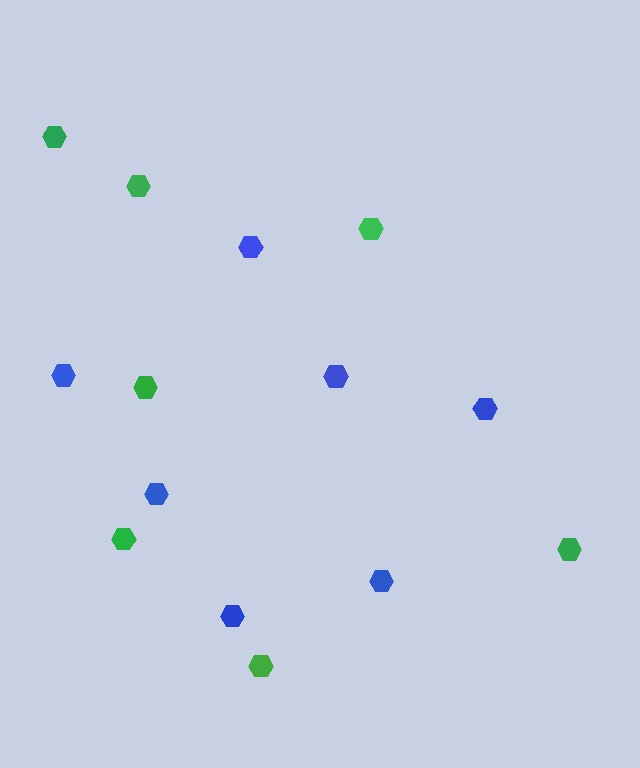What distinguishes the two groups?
There are 2 groups: one group of green hexagons (7) and one group of blue hexagons (7).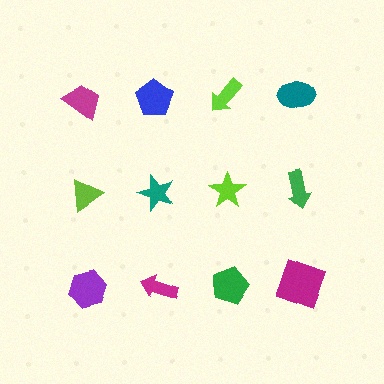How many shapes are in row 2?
4 shapes.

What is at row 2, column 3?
A lime star.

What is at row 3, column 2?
A magenta arrow.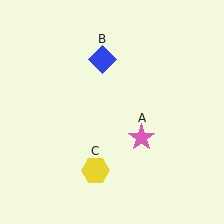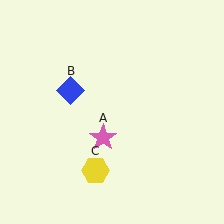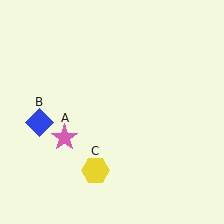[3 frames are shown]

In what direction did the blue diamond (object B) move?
The blue diamond (object B) moved down and to the left.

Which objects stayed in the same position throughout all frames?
Yellow hexagon (object C) remained stationary.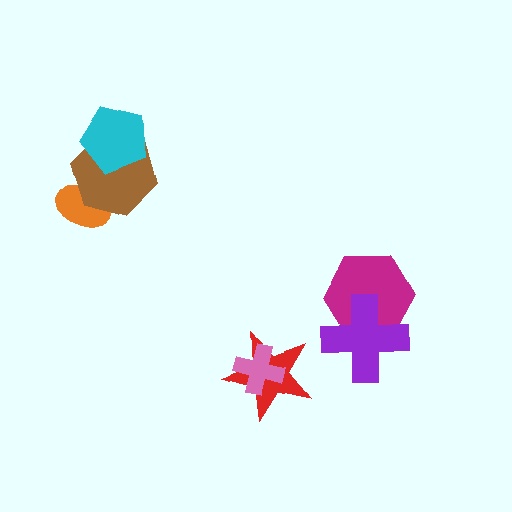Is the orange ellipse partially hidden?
Yes, it is partially covered by another shape.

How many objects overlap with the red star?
1 object overlaps with the red star.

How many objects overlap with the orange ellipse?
1 object overlaps with the orange ellipse.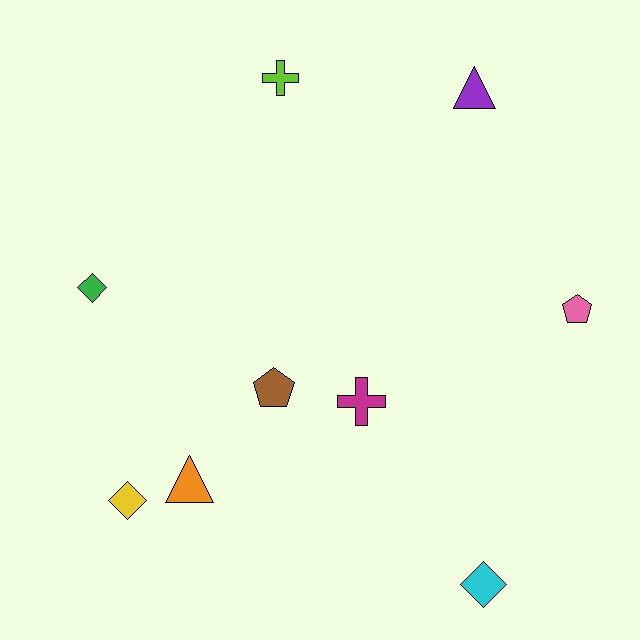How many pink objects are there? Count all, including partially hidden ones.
There is 1 pink object.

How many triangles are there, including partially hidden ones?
There are 2 triangles.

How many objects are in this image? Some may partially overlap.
There are 9 objects.